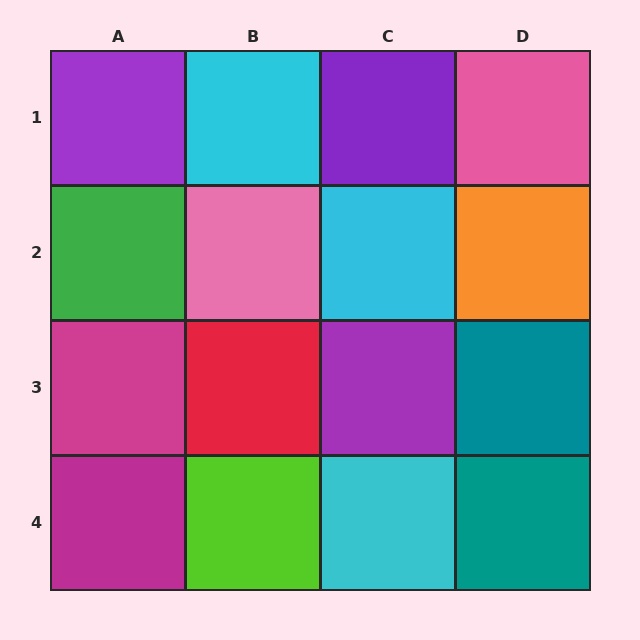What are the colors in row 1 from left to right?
Purple, cyan, purple, pink.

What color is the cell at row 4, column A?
Magenta.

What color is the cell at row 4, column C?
Cyan.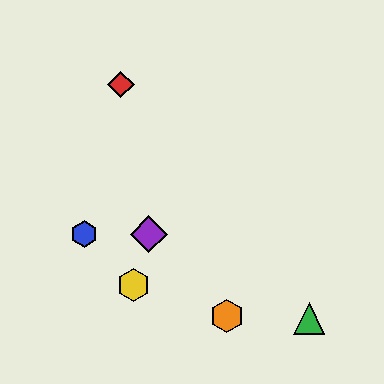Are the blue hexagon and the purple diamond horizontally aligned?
Yes, both are at y≈234.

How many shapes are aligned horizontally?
2 shapes (the blue hexagon, the purple diamond) are aligned horizontally.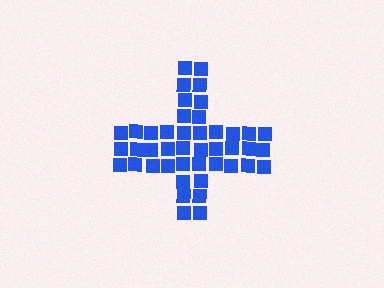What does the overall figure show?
The overall figure shows a cross.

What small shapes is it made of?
It is made of small squares.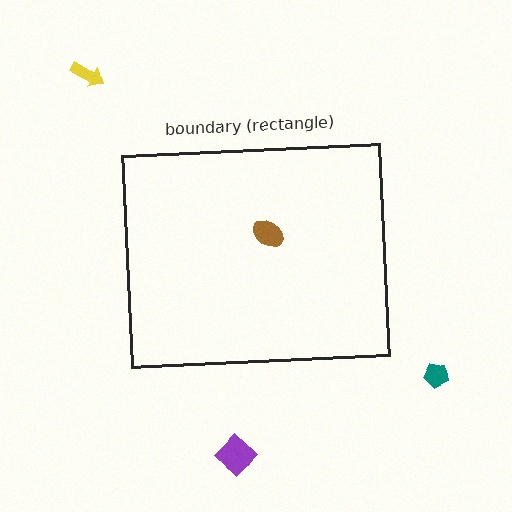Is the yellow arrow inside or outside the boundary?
Outside.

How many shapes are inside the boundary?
1 inside, 3 outside.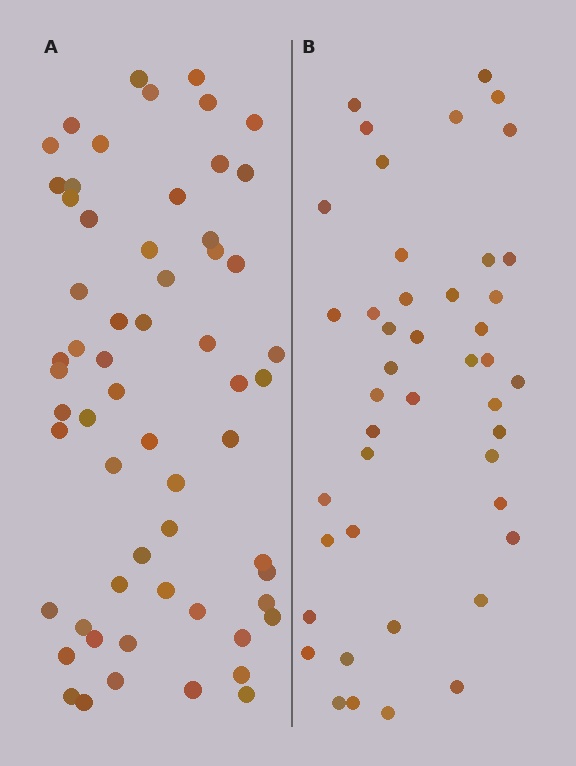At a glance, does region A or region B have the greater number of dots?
Region A (the left region) has more dots.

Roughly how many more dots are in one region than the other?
Region A has approximately 15 more dots than region B.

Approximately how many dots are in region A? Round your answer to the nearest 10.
About 60 dots.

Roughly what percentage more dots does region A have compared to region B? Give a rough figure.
About 35% more.